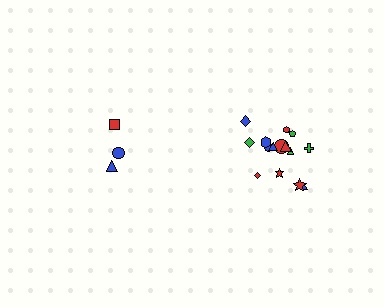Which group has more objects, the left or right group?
The right group.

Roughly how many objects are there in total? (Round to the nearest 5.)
Roughly 20 objects in total.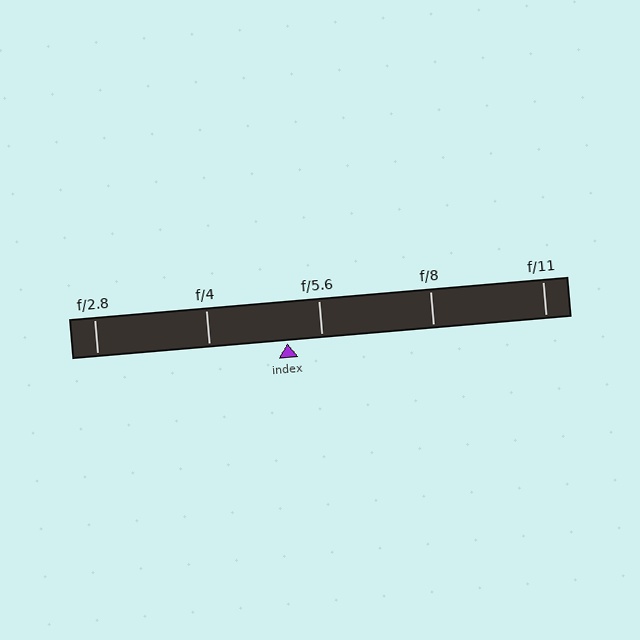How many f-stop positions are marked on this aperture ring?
There are 5 f-stop positions marked.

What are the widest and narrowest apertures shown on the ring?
The widest aperture shown is f/2.8 and the narrowest is f/11.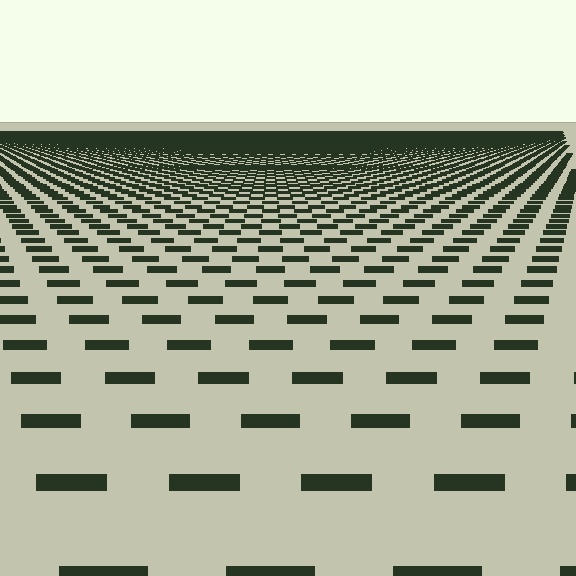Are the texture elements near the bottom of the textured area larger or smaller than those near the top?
Larger. Near the bottom, elements are closer to the viewer and appear at a bigger on-screen size.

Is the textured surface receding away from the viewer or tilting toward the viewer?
The surface is receding away from the viewer. Texture elements get smaller and denser toward the top.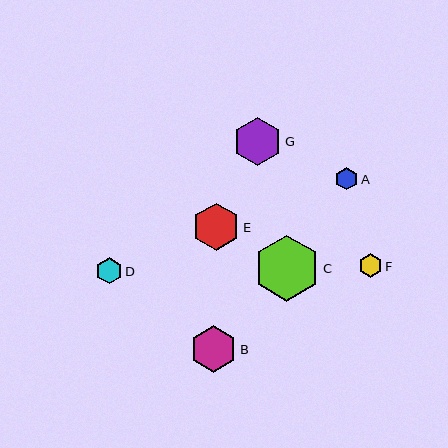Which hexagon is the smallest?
Hexagon A is the smallest with a size of approximately 22 pixels.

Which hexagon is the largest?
Hexagon C is the largest with a size of approximately 67 pixels.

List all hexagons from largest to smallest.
From largest to smallest: C, G, E, B, D, F, A.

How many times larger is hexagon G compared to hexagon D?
Hexagon G is approximately 1.8 times the size of hexagon D.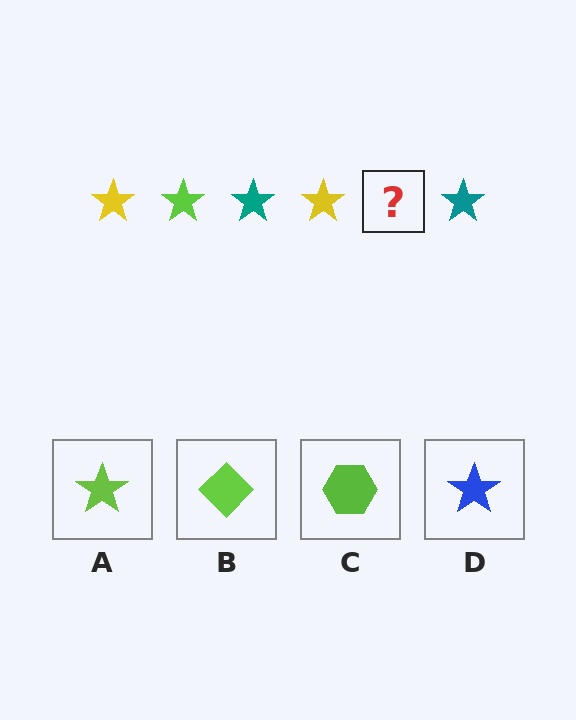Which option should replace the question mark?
Option A.